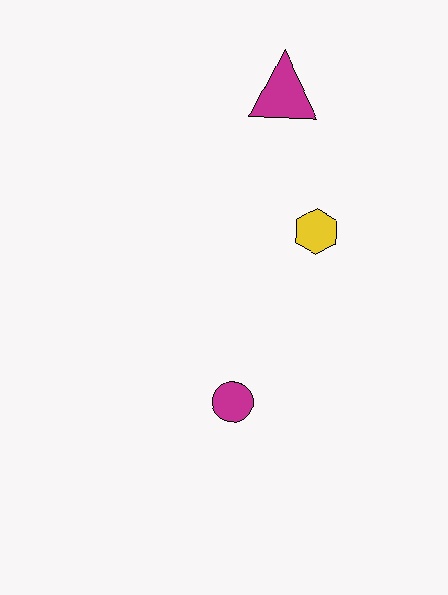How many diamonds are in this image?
There are no diamonds.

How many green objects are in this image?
There are no green objects.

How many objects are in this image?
There are 3 objects.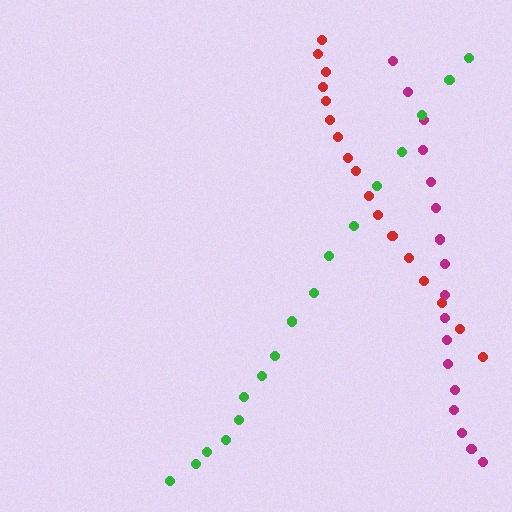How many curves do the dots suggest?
There are 3 distinct paths.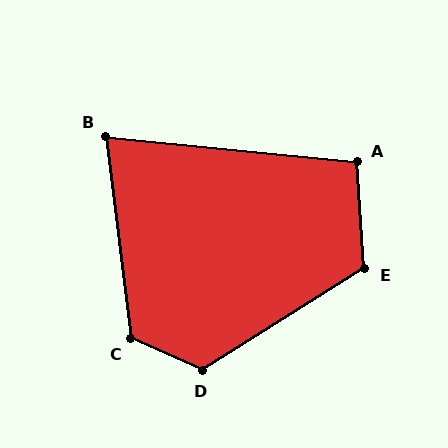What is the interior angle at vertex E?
Approximately 118 degrees (obtuse).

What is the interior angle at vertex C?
Approximately 121 degrees (obtuse).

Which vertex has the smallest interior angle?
B, at approximately 77 degrees.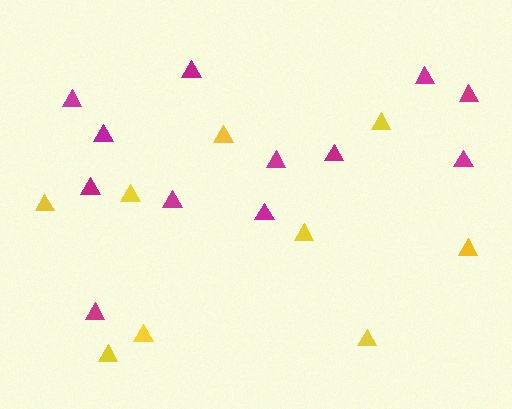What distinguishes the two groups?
There are 2 groups: one group of magenta triangles (12) and one group of yellow triangles (9).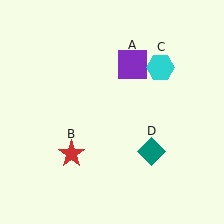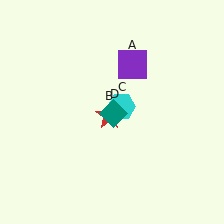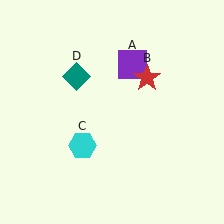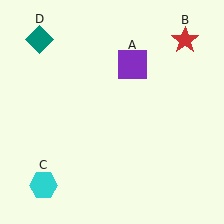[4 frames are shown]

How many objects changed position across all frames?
3 objects changed position: red star (object B), cyan hexagon (object C), teal diamond (object D).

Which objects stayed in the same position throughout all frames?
Purple square (object A) remained stationary.